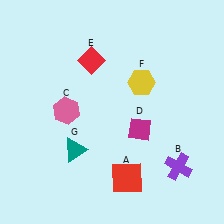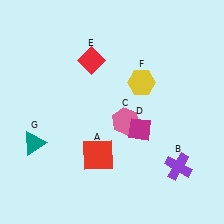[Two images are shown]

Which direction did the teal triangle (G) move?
The teal triangle (G) moved left.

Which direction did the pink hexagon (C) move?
The pink hexagon (C) moved right.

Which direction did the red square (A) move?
The red square (A) moved left.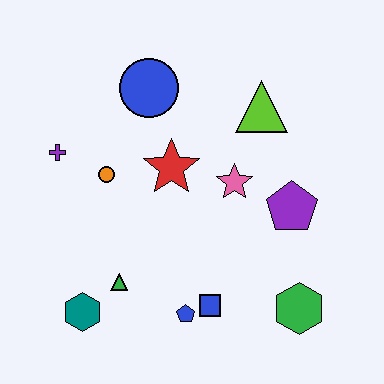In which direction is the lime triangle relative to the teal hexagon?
The lime triangle is above the teal hexagon.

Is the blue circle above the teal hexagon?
Yes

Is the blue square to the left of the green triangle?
No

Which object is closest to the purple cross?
The orange circle is closest to the purple cross.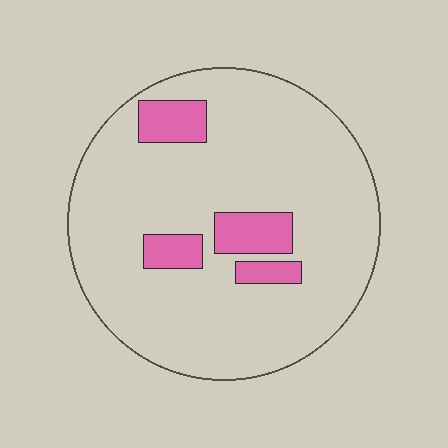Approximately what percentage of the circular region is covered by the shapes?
Approximately 15%.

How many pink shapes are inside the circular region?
4.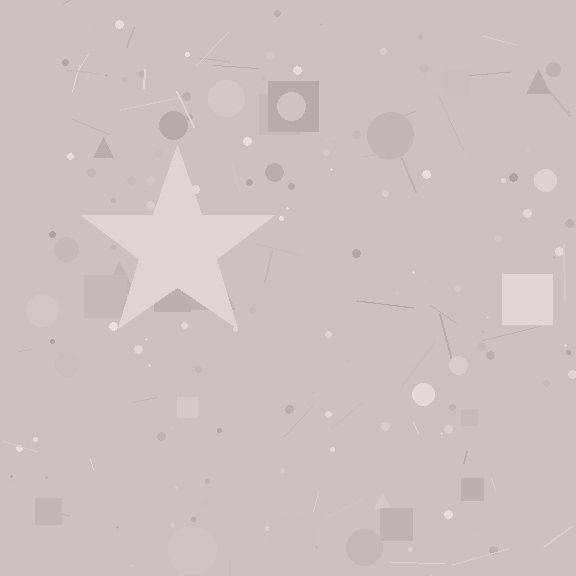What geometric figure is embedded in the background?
A star is embedded in the background.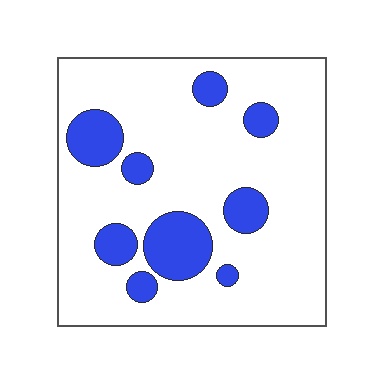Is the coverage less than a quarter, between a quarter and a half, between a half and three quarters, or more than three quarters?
Less than a quarter.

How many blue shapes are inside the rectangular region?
9.